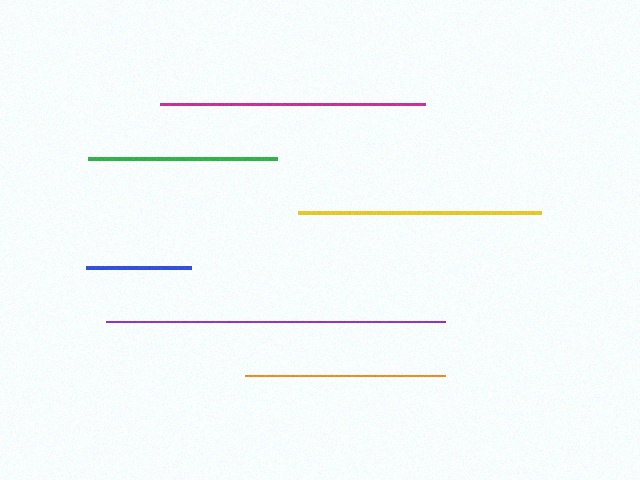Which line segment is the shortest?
The blue line is the shortest at approximately 105 pixels.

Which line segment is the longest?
The purple line is the longest at approximately 339 pixels.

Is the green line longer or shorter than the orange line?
The orange line is longer than the green line.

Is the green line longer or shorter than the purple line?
The purple line is longer than the green line.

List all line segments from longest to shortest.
From longest to shortest: purple, magenta, yellow, orange, green, blue.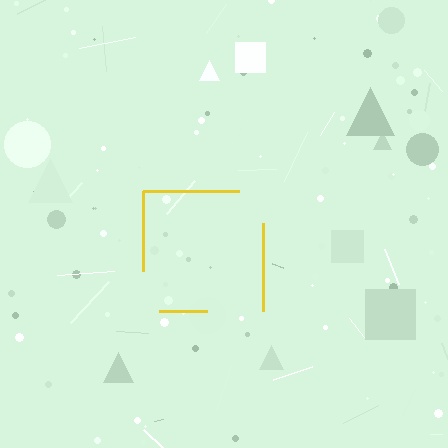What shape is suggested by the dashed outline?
The dashed outline suggests a square.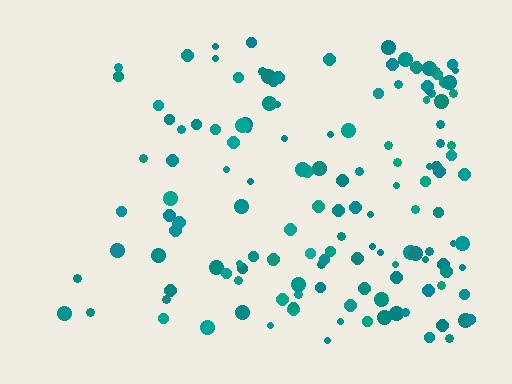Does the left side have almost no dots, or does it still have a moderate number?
Still a moderate number, just noticeably fewer than the right.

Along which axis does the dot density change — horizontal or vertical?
Horizontal.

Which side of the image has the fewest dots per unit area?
The left.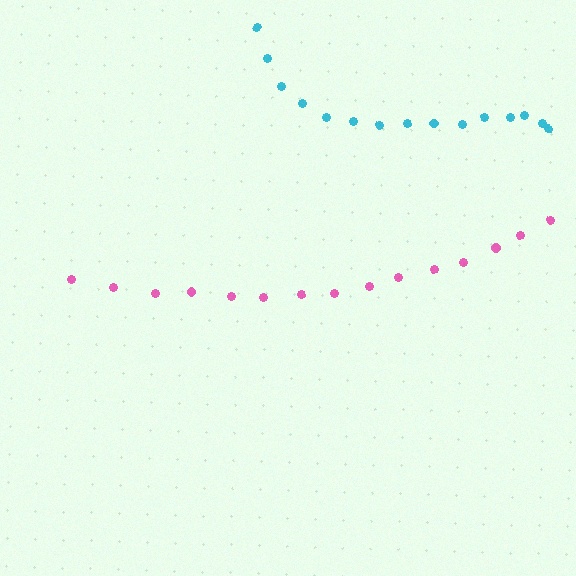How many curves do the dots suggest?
There are 2 distinct paths.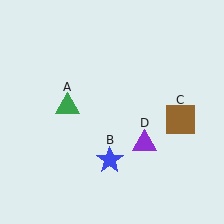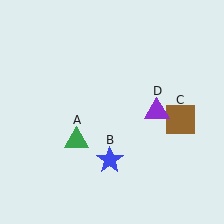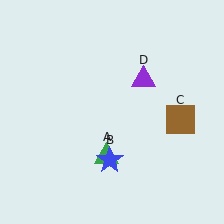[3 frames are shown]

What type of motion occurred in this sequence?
The green triangle (object A), purple triangle (object D) rotated counterclockwise around the center of the scene.